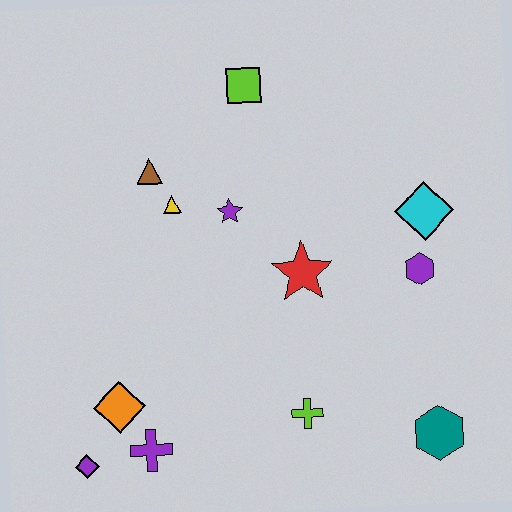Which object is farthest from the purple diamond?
The cyan diamond is farthest from the purple diamond.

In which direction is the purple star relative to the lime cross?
The purple star is above the lime cross.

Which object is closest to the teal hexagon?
The lime cross is closest to the teal hexagon.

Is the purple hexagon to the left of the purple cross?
No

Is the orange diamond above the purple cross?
Yes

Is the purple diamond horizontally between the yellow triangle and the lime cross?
No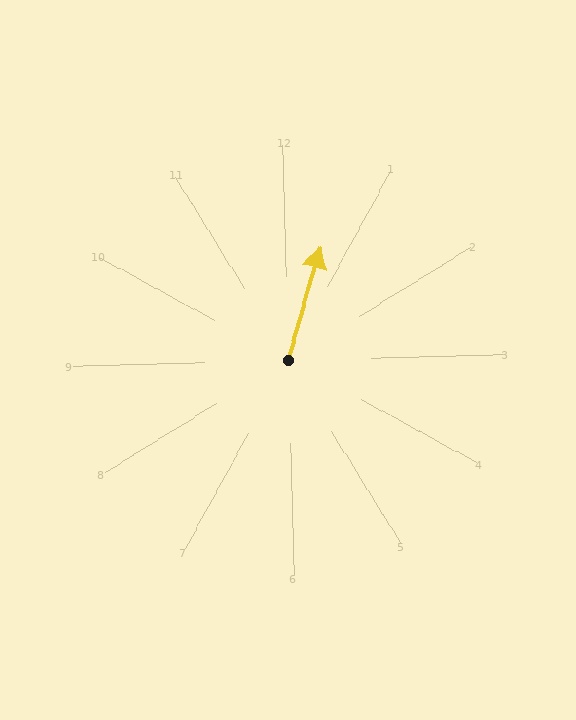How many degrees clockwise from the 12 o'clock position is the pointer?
Approximately 17 degrees.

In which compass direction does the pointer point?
North.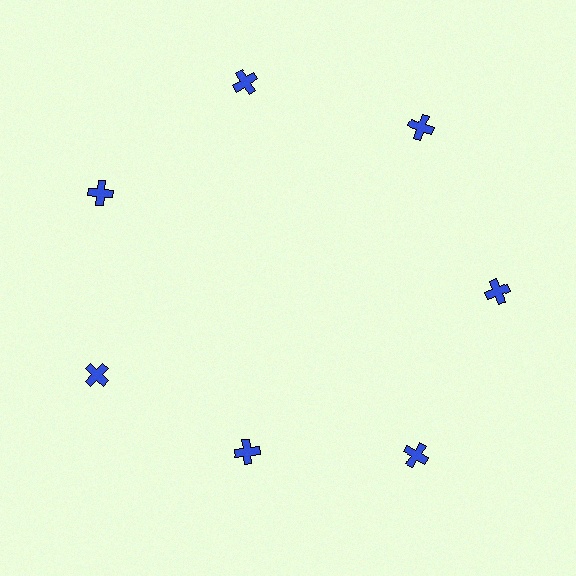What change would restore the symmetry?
The symmetry would be restored by moving it outward, back onto the ring so that all 7 crosses sit at equal angles and equal distance from the center.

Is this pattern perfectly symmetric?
No. The 7 blue crosses are arranged in a ring, but one element near the 6 o'clock position is pulled inward toward the center, breaking the 7-fold rotational symmetry.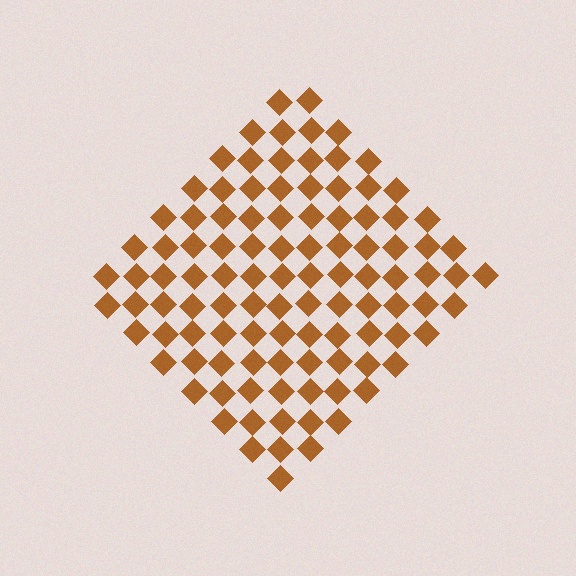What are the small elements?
The small elements are diamonds.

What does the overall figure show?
The overall figure shows a diamond.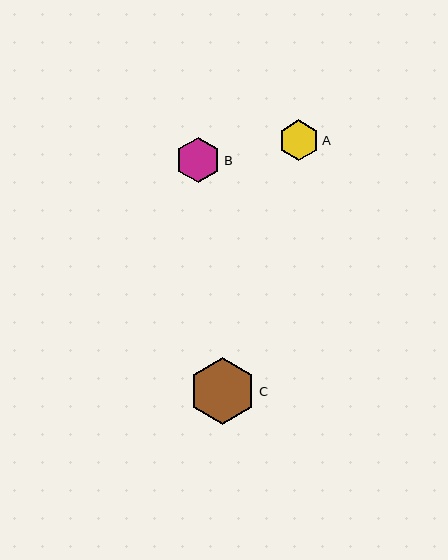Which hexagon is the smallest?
Hexagon A is the smallest with a size of approximately 40 pixels.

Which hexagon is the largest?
Hexagon C is the largest with a size of approximately 67 pixels.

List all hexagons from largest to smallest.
From largest to smallest: C, B, A.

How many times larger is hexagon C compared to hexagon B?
Hexagon C is approximately 1.5 times the size of hexagon B.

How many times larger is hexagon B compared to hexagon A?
Hexagon B is approximately 1.1 times the size of hexagon A.